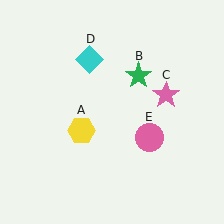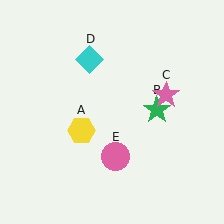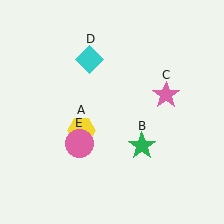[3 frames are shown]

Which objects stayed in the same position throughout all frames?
Yellow hexagon (object A) and pink star (object C) and cyan diamond (object D) remained stationary.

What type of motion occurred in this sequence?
The green star (object B), pink circle (object E) rotated clockwise around the center of the scene.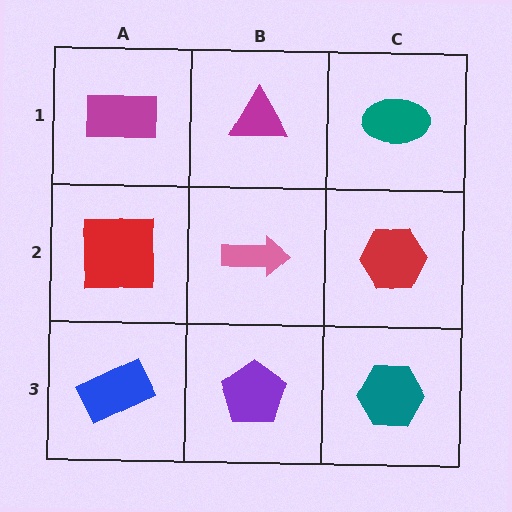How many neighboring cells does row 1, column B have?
3.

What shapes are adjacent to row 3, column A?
A red square (row 2, column A), a purple pentagon (row 3, column B).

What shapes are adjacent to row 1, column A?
A red square (row 2, column A), a magenta triangle (row 1, column B).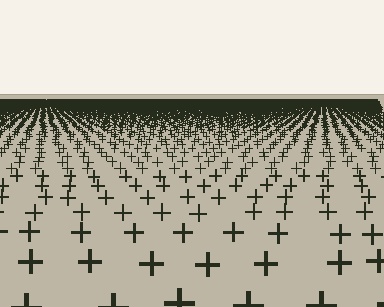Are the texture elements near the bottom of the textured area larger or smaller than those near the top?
Larger. Near the bottom, elements are closer to the viewer and appear at a bigger on-screen size.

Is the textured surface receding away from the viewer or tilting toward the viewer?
The surface is receding away from the viewer. Texture elements get smaller and denser toward the top.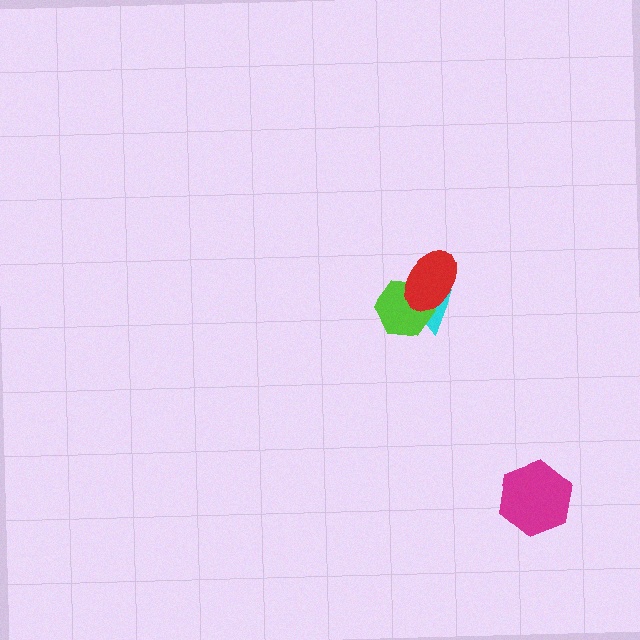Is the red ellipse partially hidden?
No, no other shape covers it.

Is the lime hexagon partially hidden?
Yes, it is partially covered by another shape.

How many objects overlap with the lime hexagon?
2 objects overlap with the lime hexagon.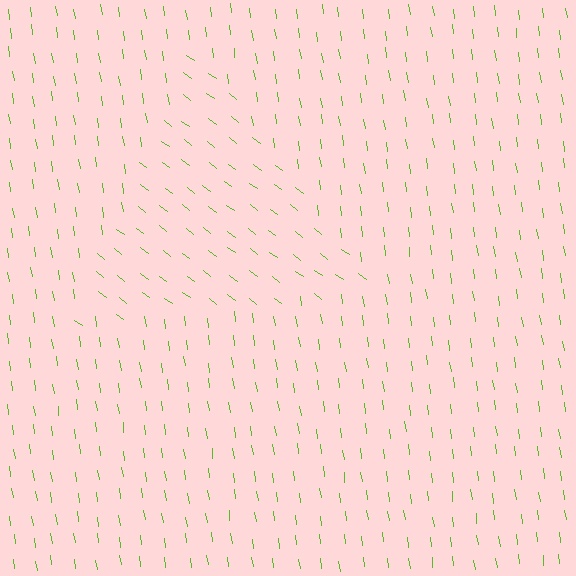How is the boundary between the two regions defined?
The boundary is defined purely by a change in line orientation (approximately 45 degrees difference). All lines are the same color and thickness.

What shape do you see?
I see a triangle.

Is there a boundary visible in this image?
Yes, there is a texture boundary formed by a change in line orientation.